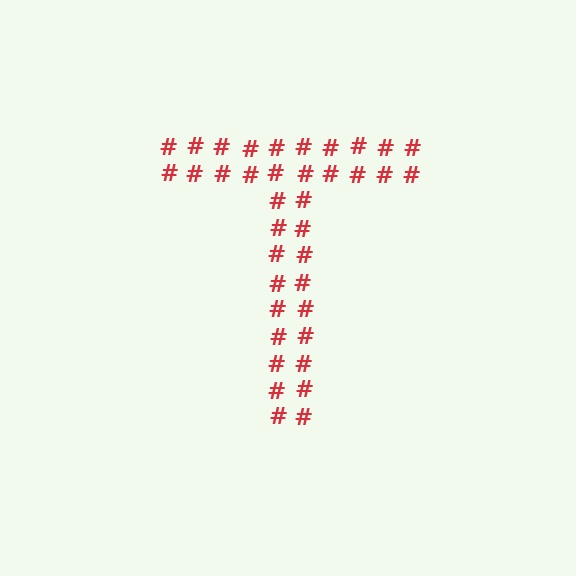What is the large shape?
The large shape is the letter T.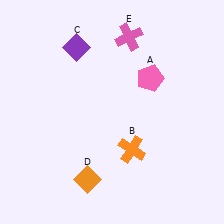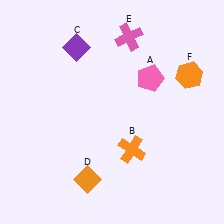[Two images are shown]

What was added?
An orange hexagon (F) was added in Image 2.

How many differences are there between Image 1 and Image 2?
There is 1 difference between the two images.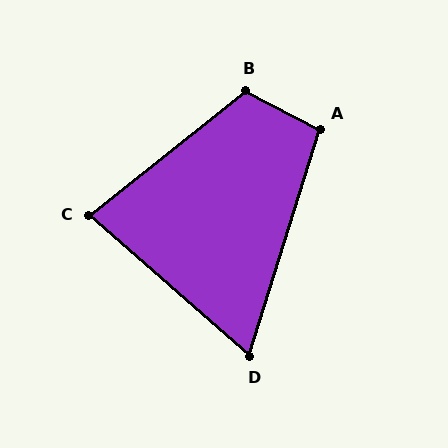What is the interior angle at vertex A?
Approximately 100 degrees (obtuse).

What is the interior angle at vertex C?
Approximately 80 degrees (acute).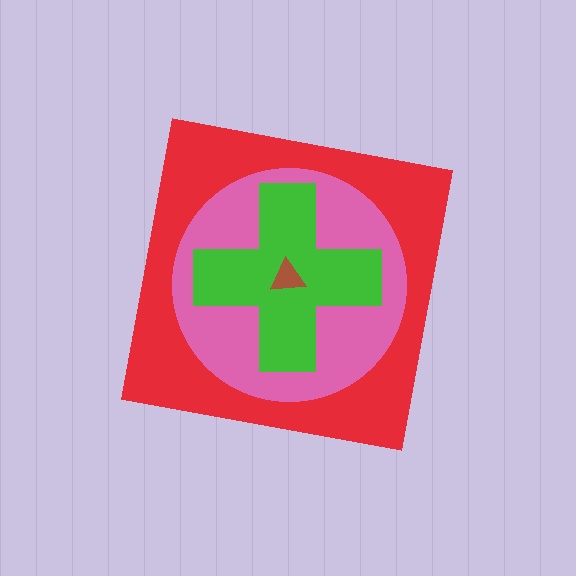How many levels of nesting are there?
4.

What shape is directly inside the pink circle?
The green cross.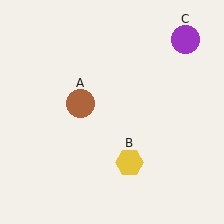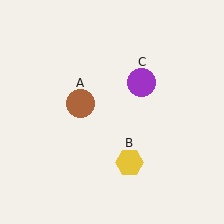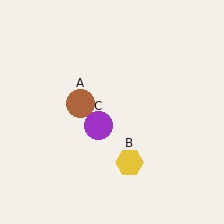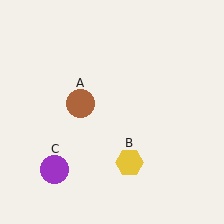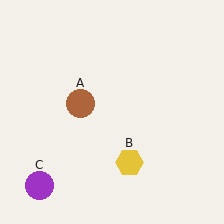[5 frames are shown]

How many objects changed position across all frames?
1 object changed position: purple circle (object C).